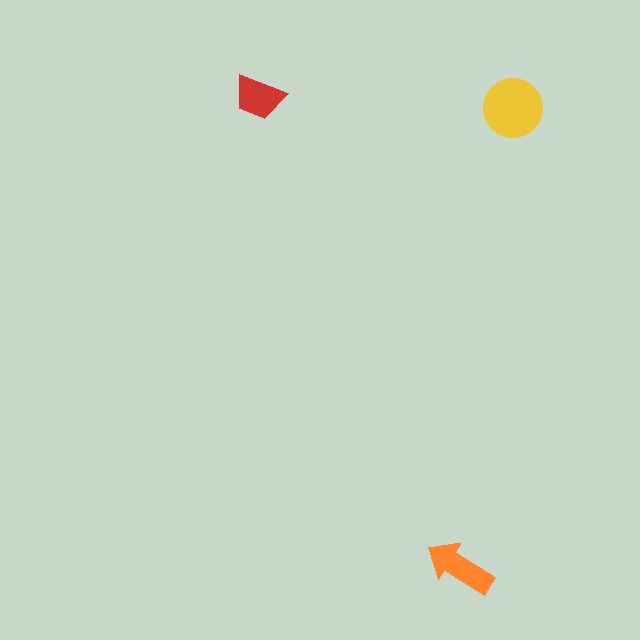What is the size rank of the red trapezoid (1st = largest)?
3rd.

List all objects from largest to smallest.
The yellow circle, the orange arrow, the red trapezoid.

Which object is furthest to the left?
The red trapezoid is leftmost.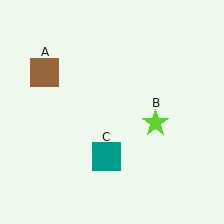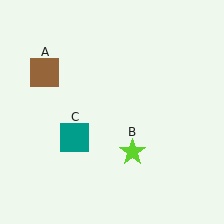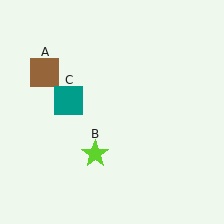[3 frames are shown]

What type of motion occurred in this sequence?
The lime star (object B), teal square (object C) rotated clockwise around the center of the scene.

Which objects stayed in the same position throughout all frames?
Brown square (object A) remained stationary.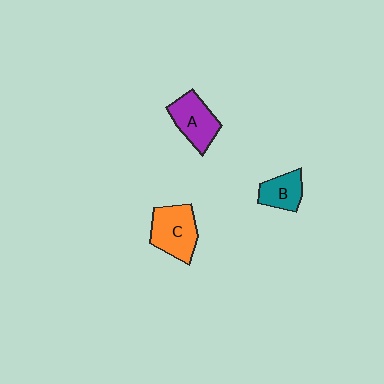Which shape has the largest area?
Shape C (orange).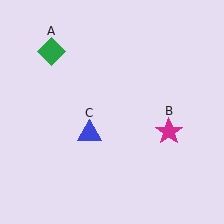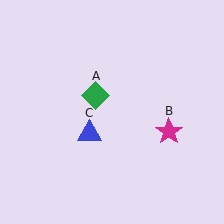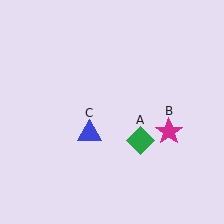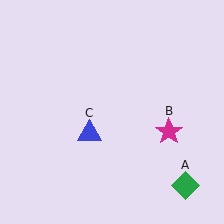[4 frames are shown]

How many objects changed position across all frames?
1 object changed position: green diamond (object A).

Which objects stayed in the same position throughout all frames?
Magenta star (object B) and blue triangle (object C) remained stationary.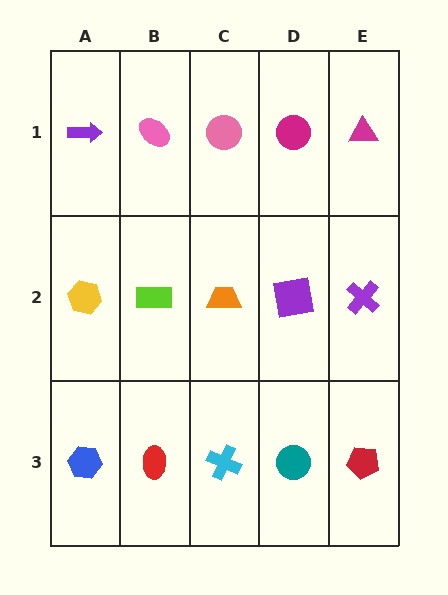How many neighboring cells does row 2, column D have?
4.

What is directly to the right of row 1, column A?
A pink ellipse.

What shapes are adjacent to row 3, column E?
A purple cross (row 2, column E), a teal circle (row 3, column D).